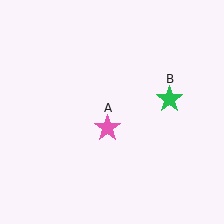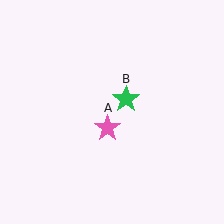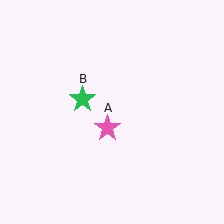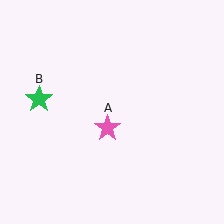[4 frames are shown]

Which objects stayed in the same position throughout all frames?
Pink star (object A) remained stationary.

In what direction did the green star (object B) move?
The green star (object B) moved left.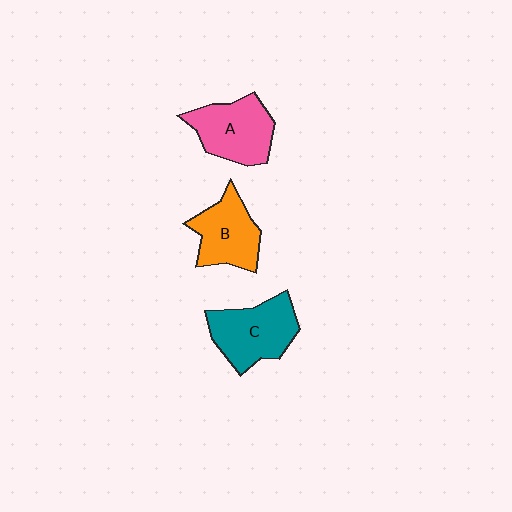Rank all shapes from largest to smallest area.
From largest to smallest: C (teal), A (pink), B (orange).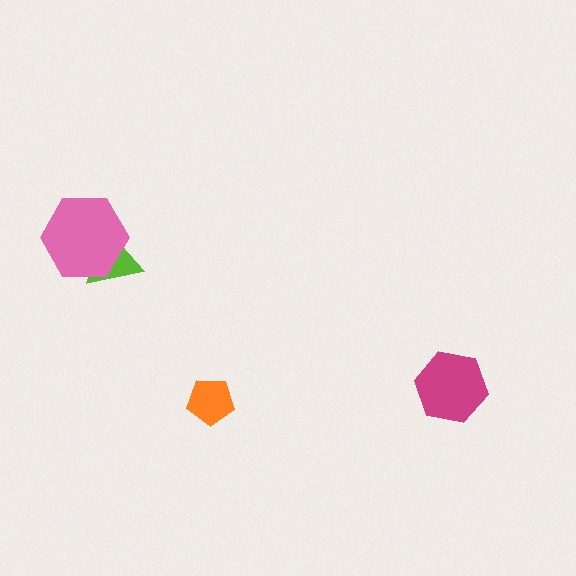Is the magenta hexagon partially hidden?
No, no other shape covers it.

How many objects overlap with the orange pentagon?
0 objects overlap with the orange pentagon.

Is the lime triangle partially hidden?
Yes, it is partially covered by another shape.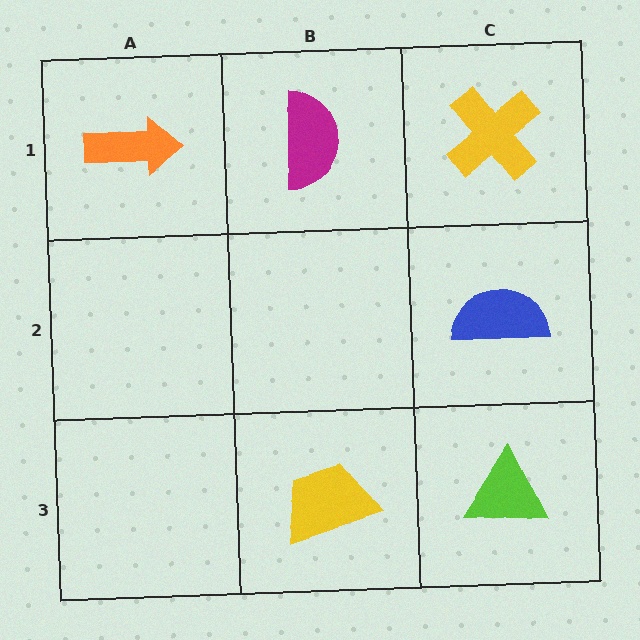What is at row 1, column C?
A yellow cross.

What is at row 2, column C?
A blue semicircle.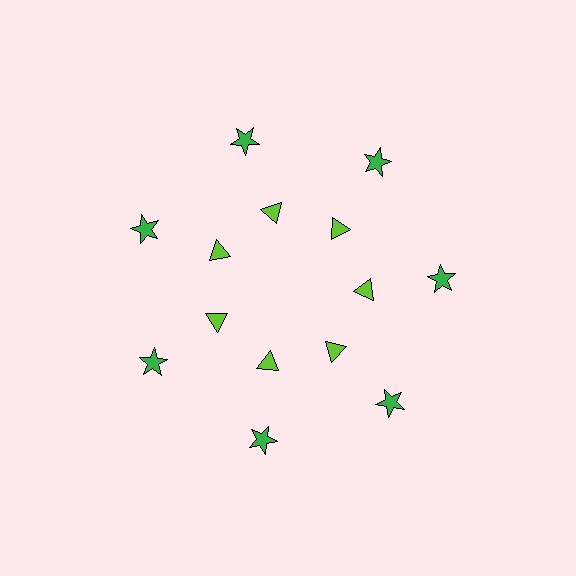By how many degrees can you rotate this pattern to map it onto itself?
The pattern maps onto itself every 51 degrees of rotation.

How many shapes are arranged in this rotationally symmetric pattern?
There are 14 shapes, arranged in 7 groups of 2.